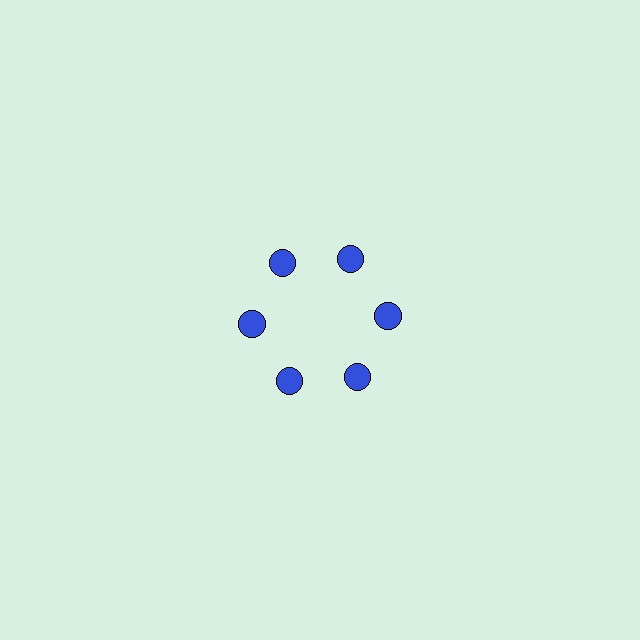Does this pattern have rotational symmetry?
Yes, this pattern has 6-fold rotational symmetry. It looks the same after rotating 60 degrees around the center.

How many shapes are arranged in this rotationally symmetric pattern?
There are 6 shapes, arranged in 6 groups of 1.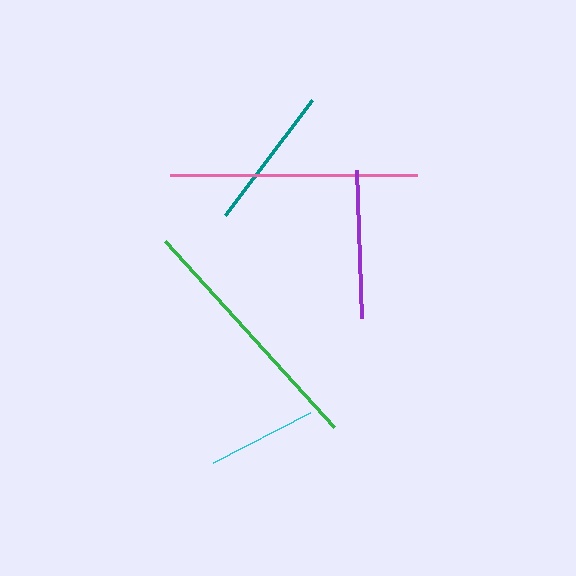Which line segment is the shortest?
The cyan line is the shortest at approximately 109 pixels.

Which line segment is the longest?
The green line is the longest at approximately 251 pixels.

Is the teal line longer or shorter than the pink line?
The pink line is longer than the teal line.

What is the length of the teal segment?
The teal segment is approximately 144 pixels long.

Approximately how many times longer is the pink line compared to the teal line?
The pink line is approximately 1.7 times the length of the teal line.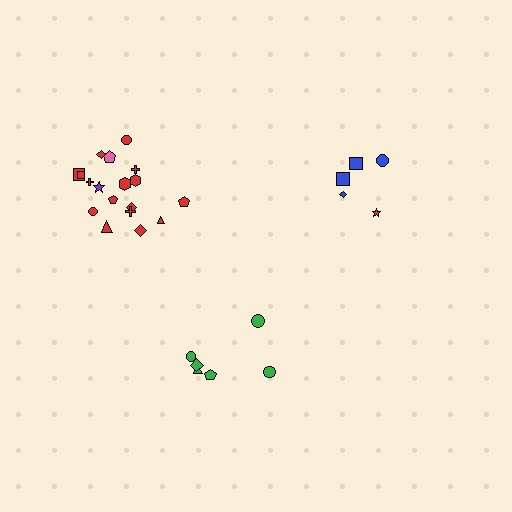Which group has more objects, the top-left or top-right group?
The top-left group.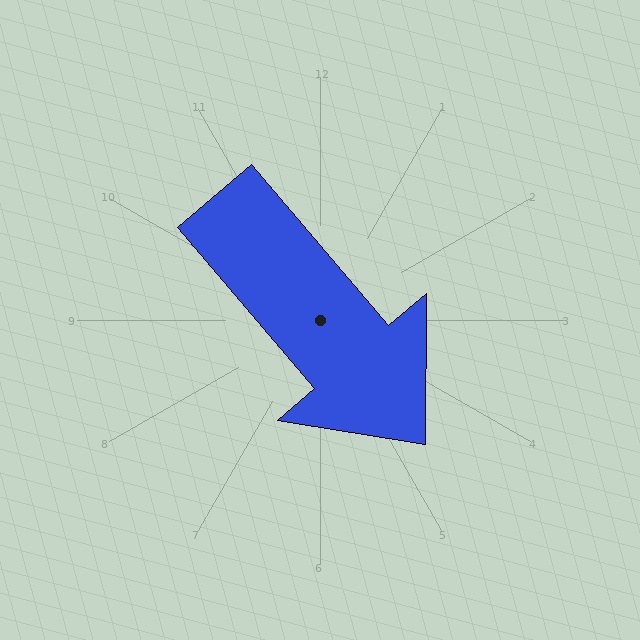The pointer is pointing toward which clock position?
Roughly 5 o'clock.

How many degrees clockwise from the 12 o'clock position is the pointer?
Approximately 140 degrees.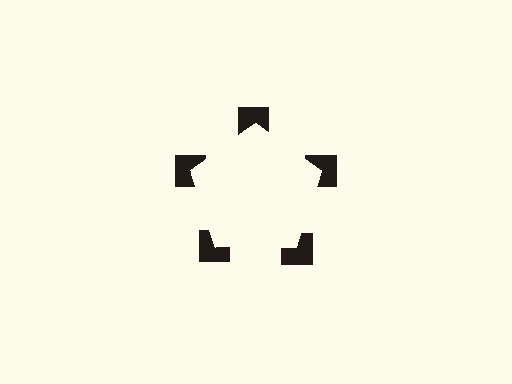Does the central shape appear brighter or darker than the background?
It typically appears slightly brighter than the background, even though no actual brightness change is drawn.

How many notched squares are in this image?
There are 5 — one at each vertex of the illusory pentagon.